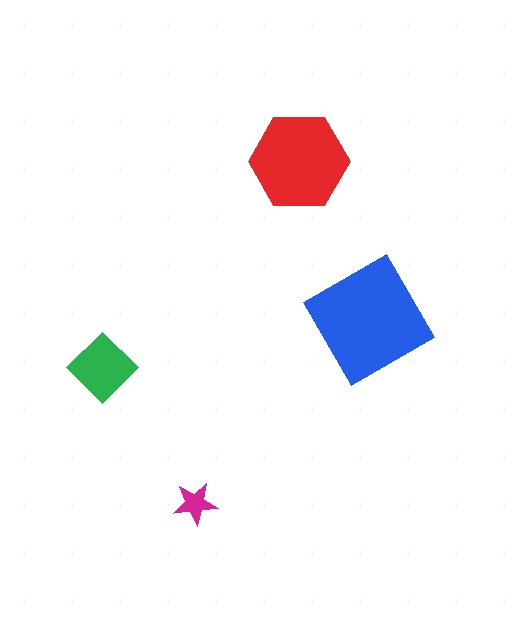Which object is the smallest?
The magenta star.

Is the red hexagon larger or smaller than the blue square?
Smaller.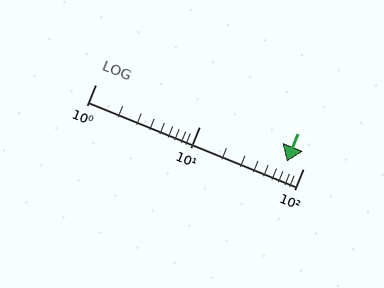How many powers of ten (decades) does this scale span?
The scale spans 2 decades, from 1 to 100.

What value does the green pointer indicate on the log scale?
The pointer indicates approximately 70.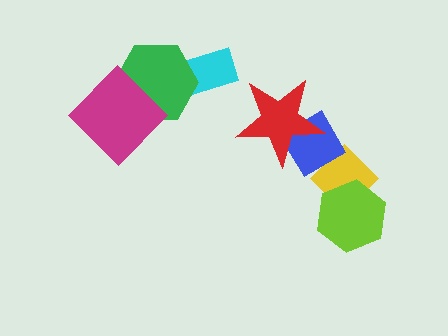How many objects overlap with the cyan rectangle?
1 object overlaps with the cyan rectangle.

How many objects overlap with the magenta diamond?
1 object overlaps with the magenta diamond.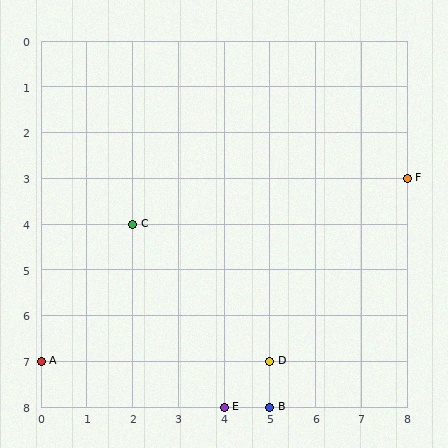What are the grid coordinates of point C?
Point C is at grid coordinates (2, 4).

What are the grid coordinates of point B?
Point B is at grid coordinates (5, 8).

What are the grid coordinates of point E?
Point E is at grid coordinates (4, 8).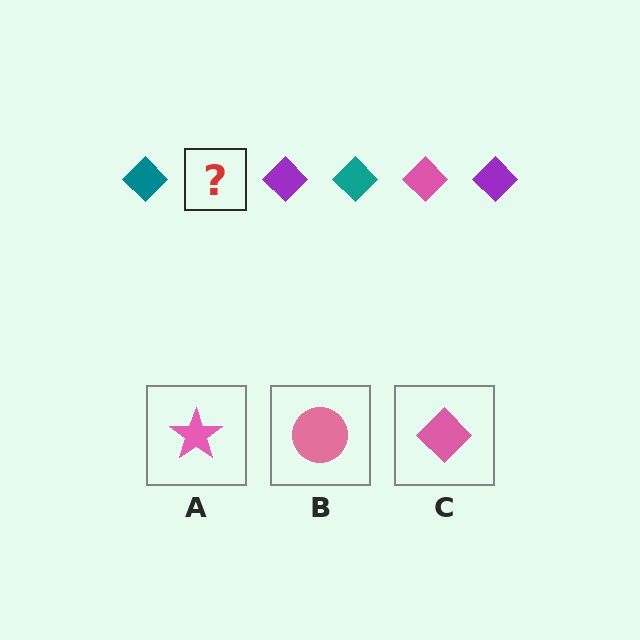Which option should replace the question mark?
Option C.